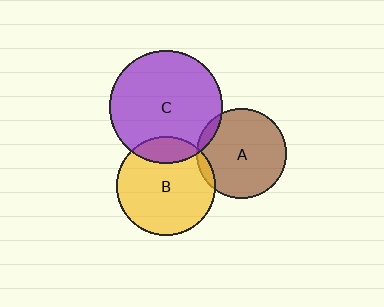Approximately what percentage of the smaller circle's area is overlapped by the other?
Approximately 5%.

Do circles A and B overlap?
Yes.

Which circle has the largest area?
Circle C (purple).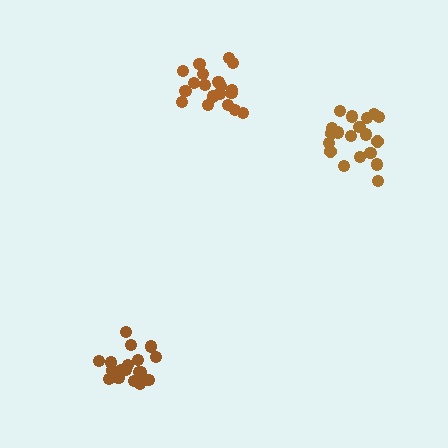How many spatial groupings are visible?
There are 3 spatial groupings.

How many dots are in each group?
Group 1: 20 dots, Group 2: 19 dots, Group 3: 19 dots (58 total).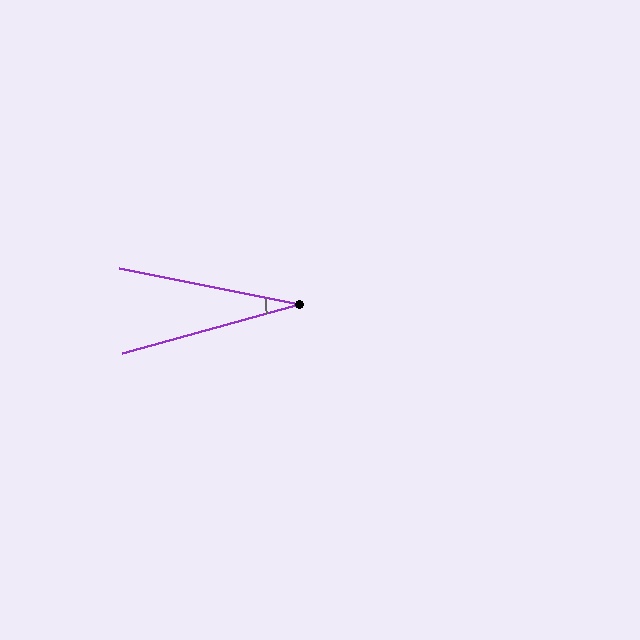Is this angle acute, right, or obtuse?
It is acute.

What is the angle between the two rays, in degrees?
Approximately 27 degrees.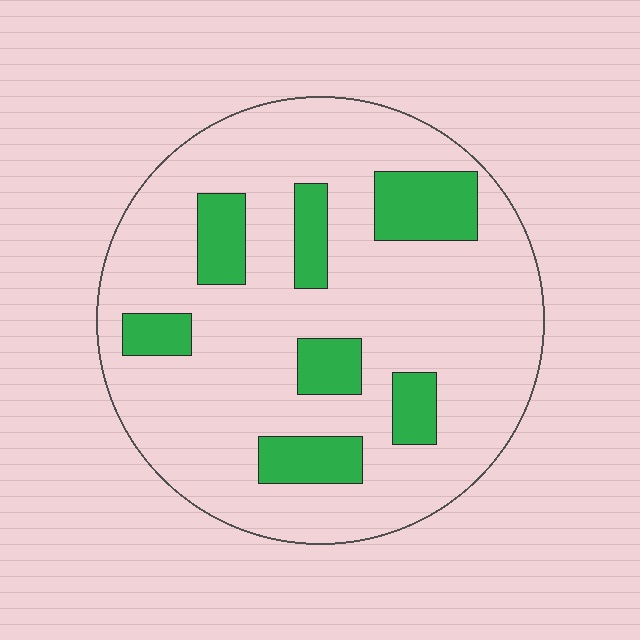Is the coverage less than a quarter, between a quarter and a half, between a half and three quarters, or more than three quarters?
Less than a quarter.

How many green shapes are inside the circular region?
7.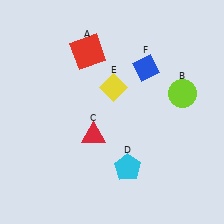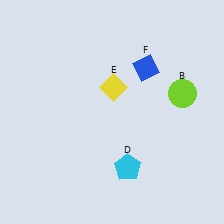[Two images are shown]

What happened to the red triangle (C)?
The red triangle (C) was removed in Image 2. It was in the bottom-left area of Image 1.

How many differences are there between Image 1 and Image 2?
There are 2 differences between the two images.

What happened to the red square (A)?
The red square (A) was removed in Image 2. It was in the top-left area of Image 1.